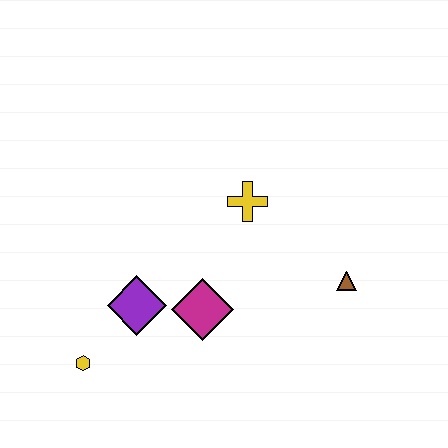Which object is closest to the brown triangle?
The yellow cross is closest to the brown triangle.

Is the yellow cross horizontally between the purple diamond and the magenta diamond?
No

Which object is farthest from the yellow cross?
The yellow hexagon is farthest from the yellow cross.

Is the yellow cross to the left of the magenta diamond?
No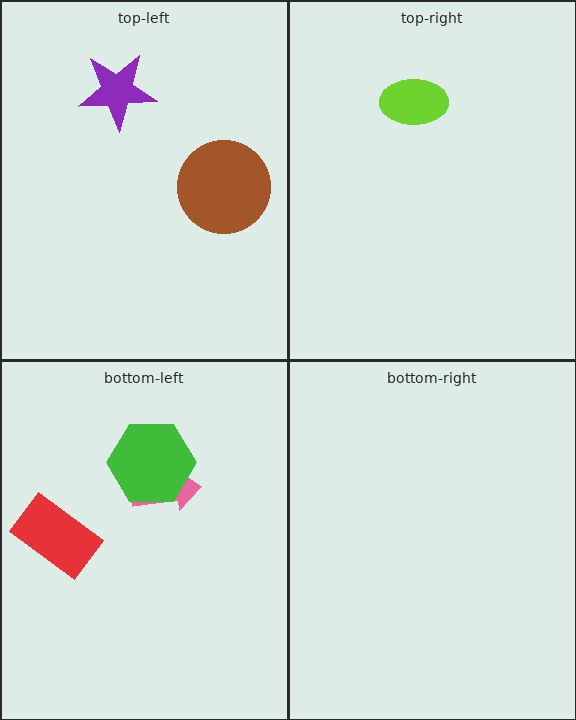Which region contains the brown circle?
The top-left region.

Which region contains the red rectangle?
The bottom-left region.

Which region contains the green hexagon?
The bottom-left region.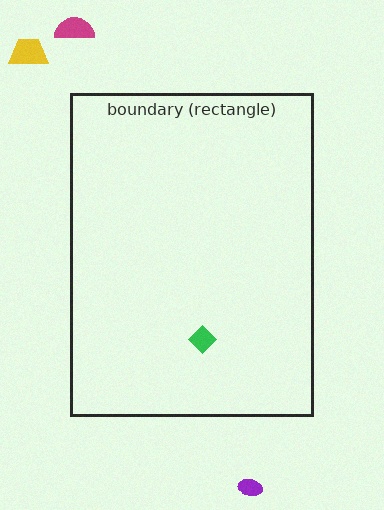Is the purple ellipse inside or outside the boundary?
Outside.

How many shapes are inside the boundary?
1 inside, 3 outside.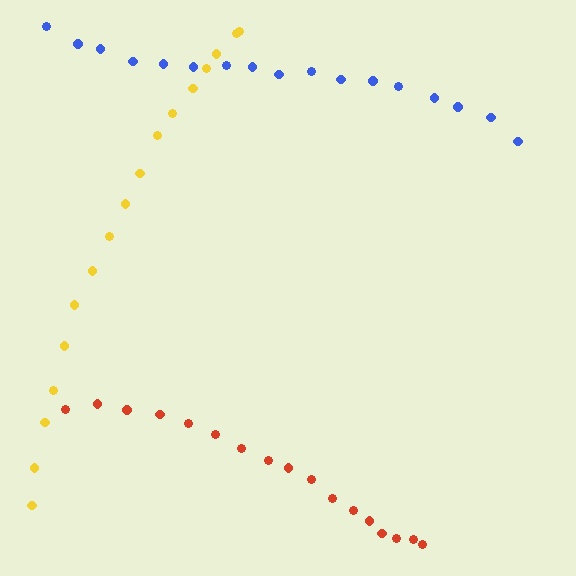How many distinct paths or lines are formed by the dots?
There are 3 distinct paths.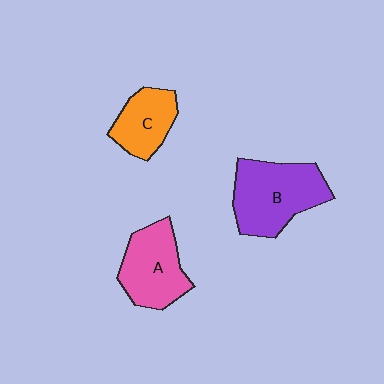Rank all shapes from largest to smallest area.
From largest to smallest: B (purple), A (pink), C (orange).